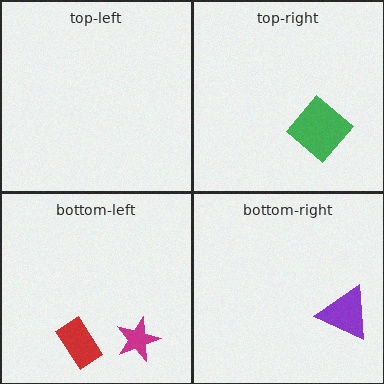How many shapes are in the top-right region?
1.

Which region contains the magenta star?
The bottom-left region.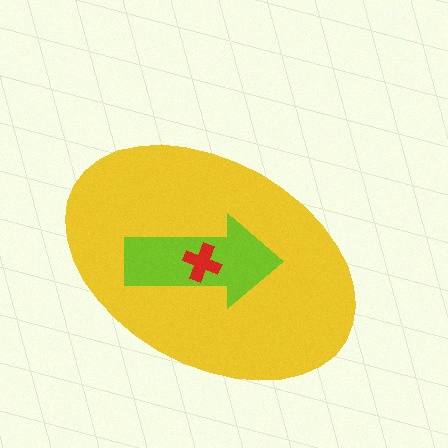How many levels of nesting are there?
3.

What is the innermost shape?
The red cross.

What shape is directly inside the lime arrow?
The red cross.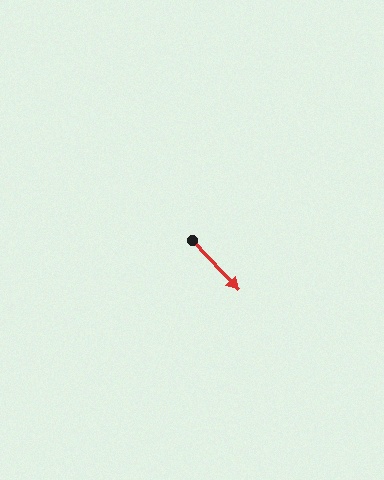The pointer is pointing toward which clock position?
Roughly 5 o'clock.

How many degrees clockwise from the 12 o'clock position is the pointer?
Approximately 137 degrees.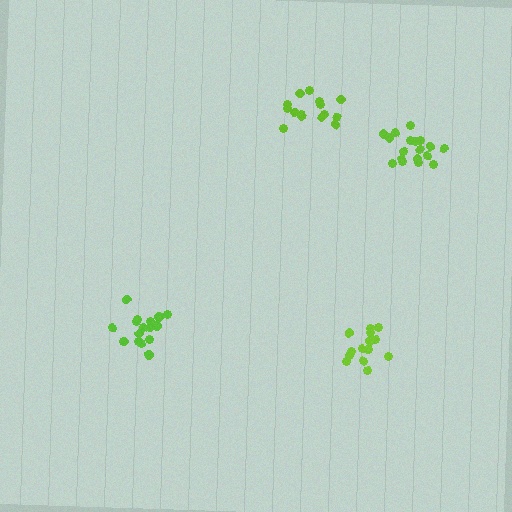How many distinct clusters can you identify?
There are 4 distinct clusters.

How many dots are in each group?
Group 1: 19 dots, Group 2: 16 dots, Group 3: 15 dots, Group 4: 18 dots (68 total).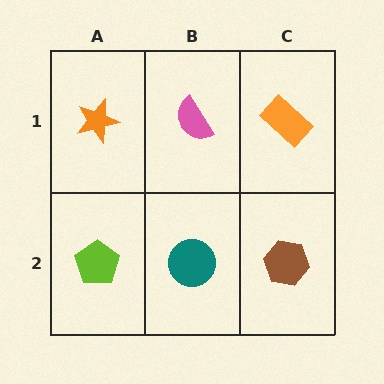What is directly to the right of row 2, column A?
A teal circle.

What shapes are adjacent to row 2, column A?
An orange star (row 1, column A), a teal circle (row 2, column B).